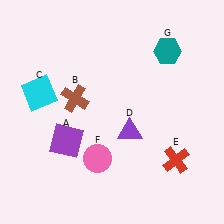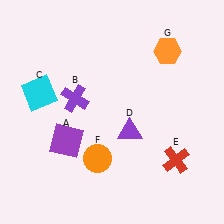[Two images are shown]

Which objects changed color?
B changed from brown to purple. F changed from pink to orange. G changed from teal to orange.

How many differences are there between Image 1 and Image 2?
There are 3 differences between the two images.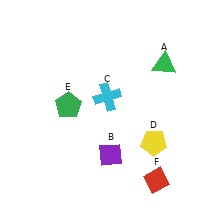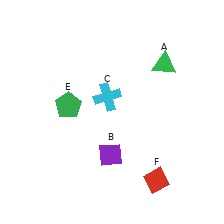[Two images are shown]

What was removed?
The yellow pentagon (D) was removed in Image 2.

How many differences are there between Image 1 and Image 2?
There is 1 difference between the two images.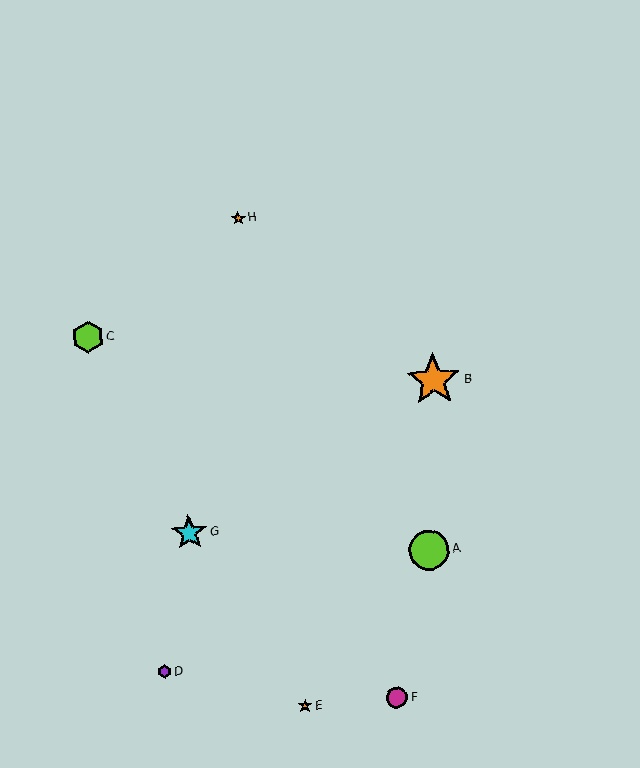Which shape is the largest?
The orange star (labeled B) is the largest.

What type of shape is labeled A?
Shape A is a lime circle.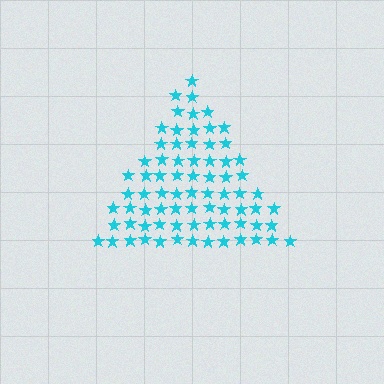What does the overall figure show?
The overall figure shows a triangle.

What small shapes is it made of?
It is made of small stars.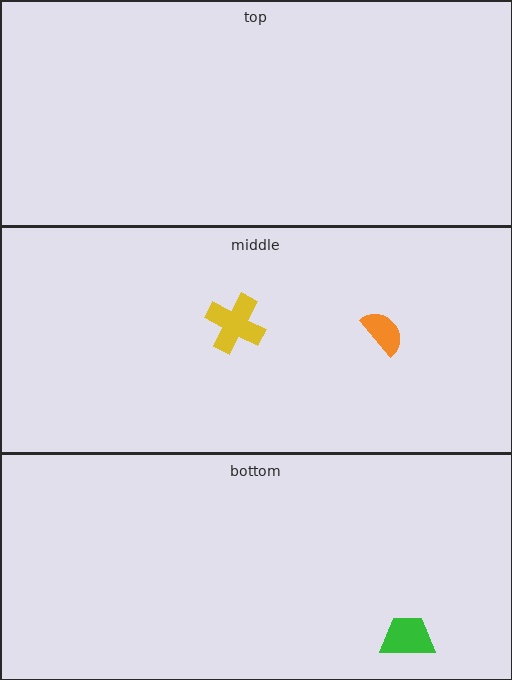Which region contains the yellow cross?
The middle region.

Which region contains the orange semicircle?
The middle region.